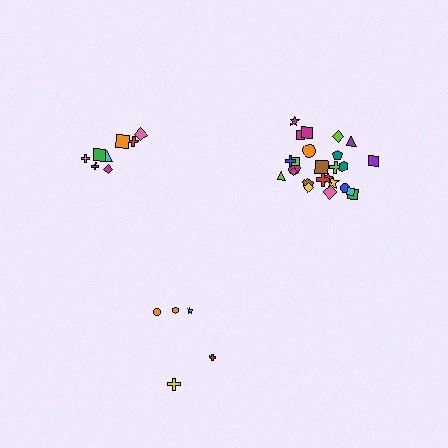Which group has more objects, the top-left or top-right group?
The top-right group.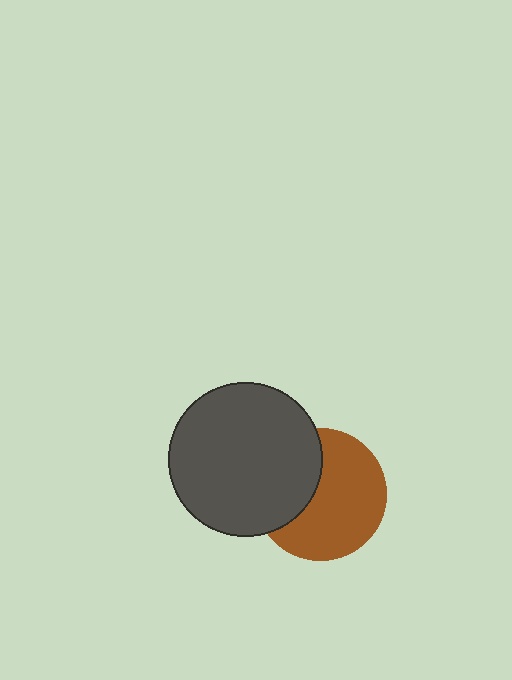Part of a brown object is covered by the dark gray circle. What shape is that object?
It is a circle.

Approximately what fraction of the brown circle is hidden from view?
Roughly 36% of the brown circle is hidden behind the dark gray circle.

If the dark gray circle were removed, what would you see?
You would see the complete brown circle.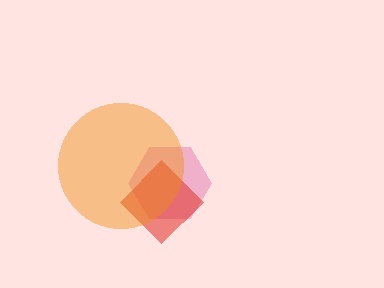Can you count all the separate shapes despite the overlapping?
Yes, there are 3 separate shapes.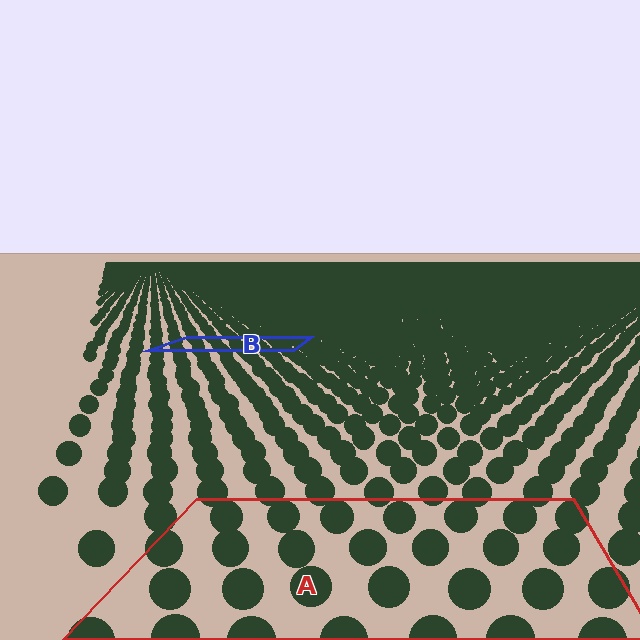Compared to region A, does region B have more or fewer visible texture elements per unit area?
Region B has more texture elements per unit area — they are packed more densely because it is farther away.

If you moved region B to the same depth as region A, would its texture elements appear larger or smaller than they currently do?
They would appear larger. At a closer depth, the same texture elements are projected at a bigger on-screen size.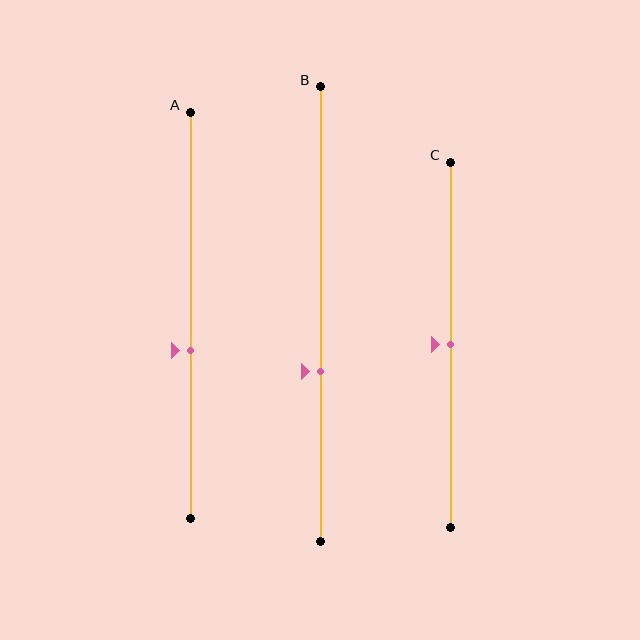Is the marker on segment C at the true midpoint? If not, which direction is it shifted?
Yes, the marker on segment C is at the true midpoint.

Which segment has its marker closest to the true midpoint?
Segment C has its marker closest to the true midpoint.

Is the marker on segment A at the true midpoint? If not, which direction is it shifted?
No, the marker on segment A is shifted downward by about 9% of the segment length.